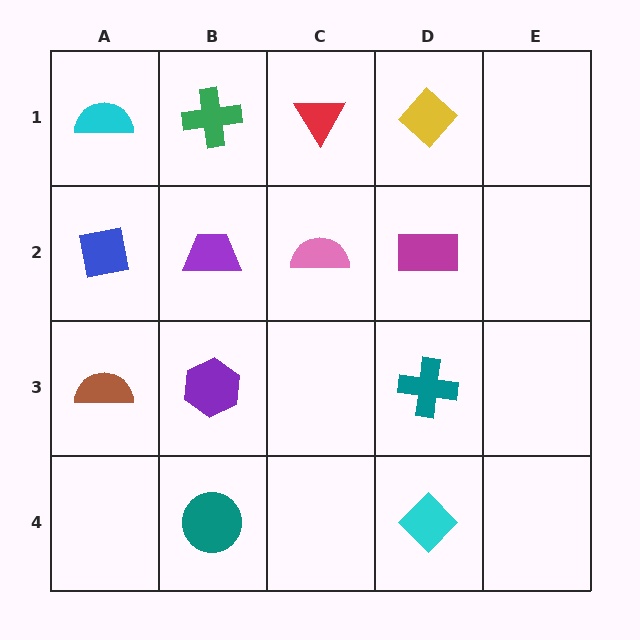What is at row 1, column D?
A yellow diamond.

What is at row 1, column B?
A green cross.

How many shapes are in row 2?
4 shapes.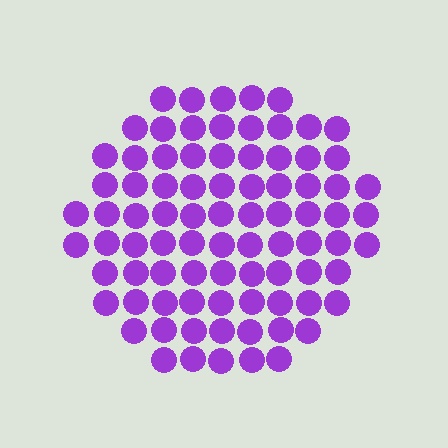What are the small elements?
The small elements are circles.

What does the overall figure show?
The overall figure shows a circle.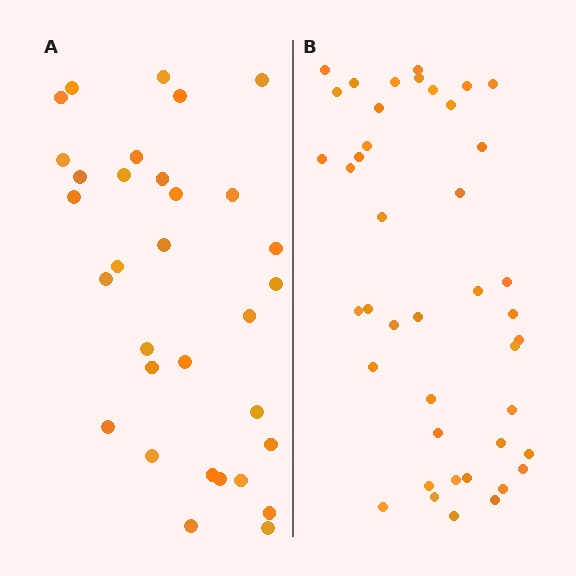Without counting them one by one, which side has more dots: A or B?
Region B (the right region) has more dots.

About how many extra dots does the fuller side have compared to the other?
Region B has roughly 10 or so more dots than region A.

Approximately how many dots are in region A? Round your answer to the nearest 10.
About 30 dots. (The exact count is 32, which rounds to 30.)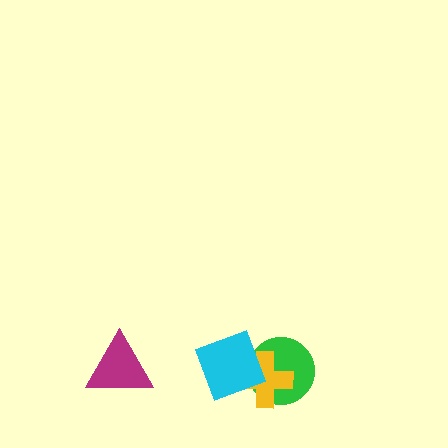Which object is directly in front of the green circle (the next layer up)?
The yellow cross is directly in front of the green circle.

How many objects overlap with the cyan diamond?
2 objects overlap with the cyan diamond.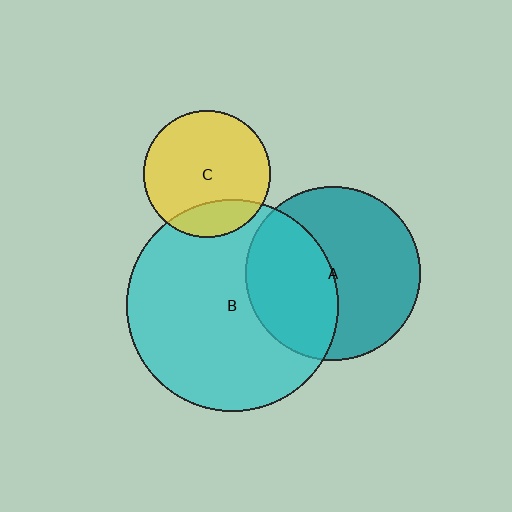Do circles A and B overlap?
Yes.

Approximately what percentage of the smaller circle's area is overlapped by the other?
Approximately 40%.